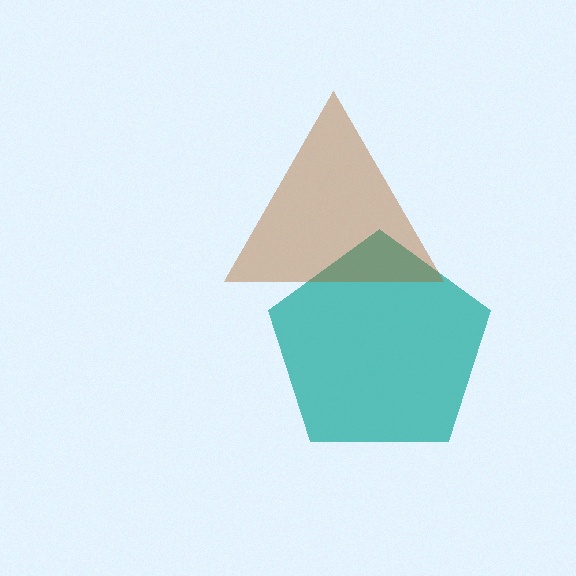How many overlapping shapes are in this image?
There are 2 overlapping shapes in the image.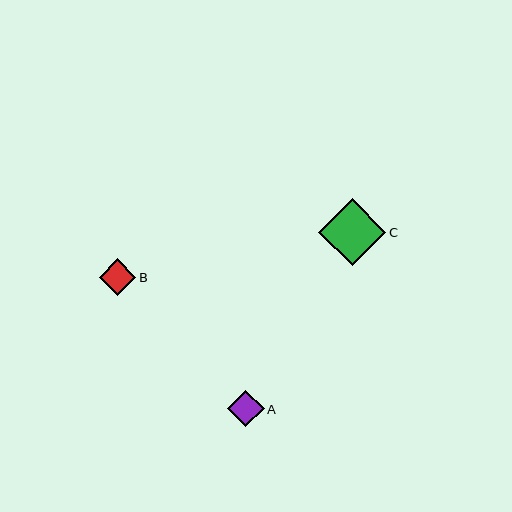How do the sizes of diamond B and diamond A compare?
Diamond B and diamond A are approximately the same size.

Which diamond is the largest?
Diamond C is the largest with a size of approximately 67 pixels.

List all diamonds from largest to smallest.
From largest to smallest: C, B, A.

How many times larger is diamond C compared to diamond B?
Diamond C is approximately 1.8 times the size of diamond B.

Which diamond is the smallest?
Diamond A is the smallest with a size of approximately 36 pixels.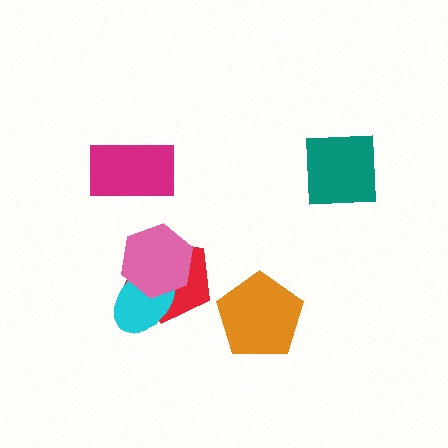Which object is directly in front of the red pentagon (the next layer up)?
The cyan ellipse is directly in front of the red pentagon.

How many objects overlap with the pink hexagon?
2 objects overlap with the pink hexagon.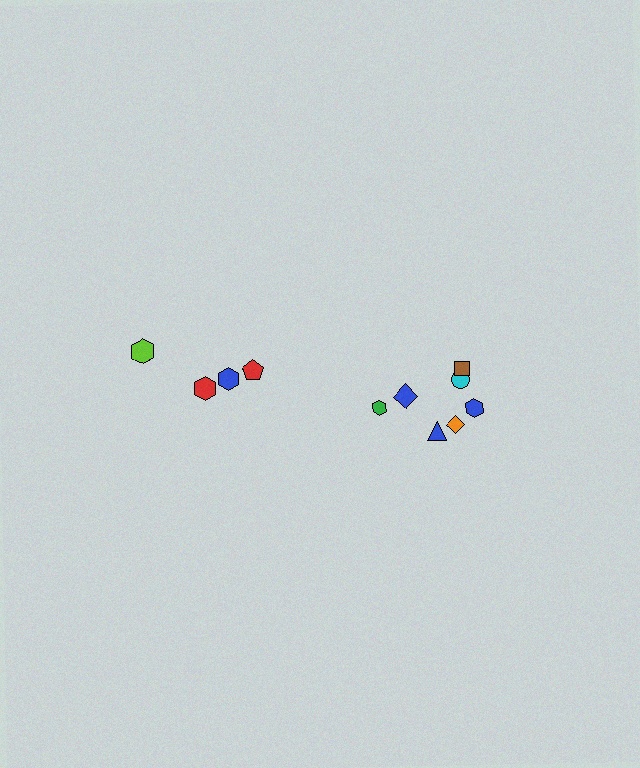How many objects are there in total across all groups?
There are 11 objects.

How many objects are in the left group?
There are 4 objects.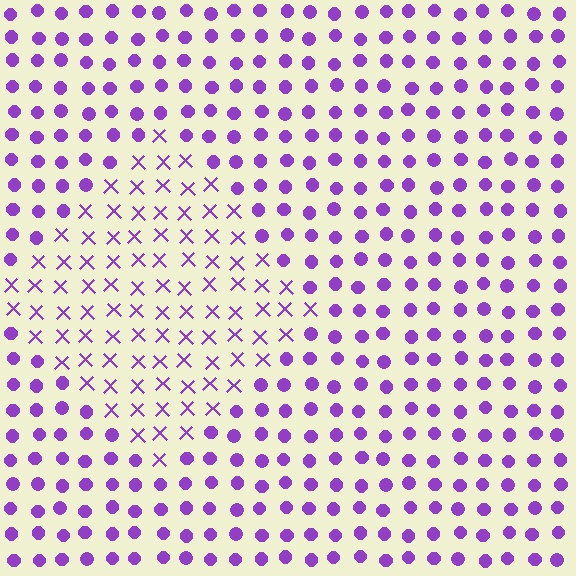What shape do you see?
I see a diamond.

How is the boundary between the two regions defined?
The boundary is defined by a change in element shape: X marks inside vs. circles outside. All elements share the same color and spacing.